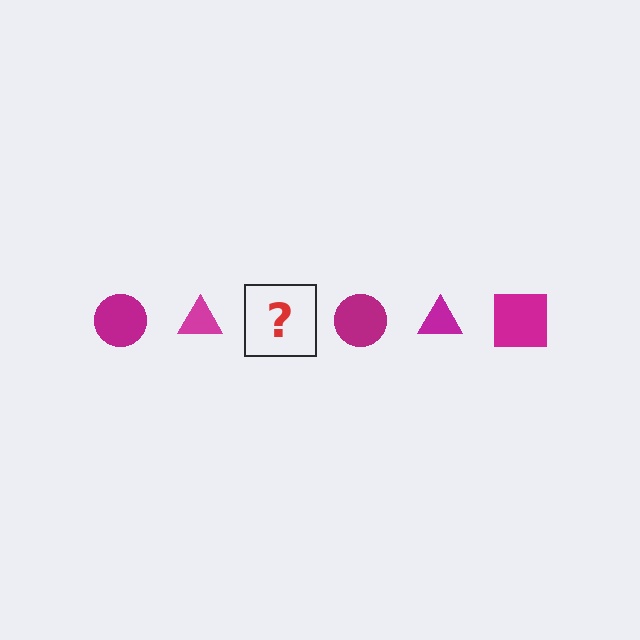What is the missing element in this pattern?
The missing element is a magenta square.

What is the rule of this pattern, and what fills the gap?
The rule is that the pattern cycles through circle, triangle, square shapes in magenta. The gap should be filled with a magenta square.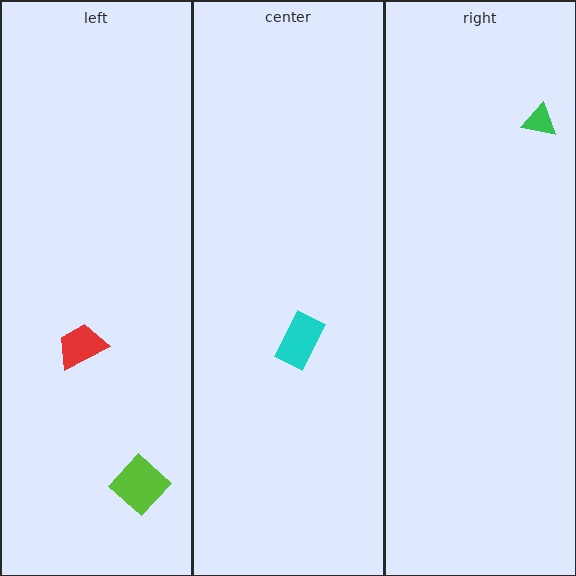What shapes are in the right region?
The green triangle.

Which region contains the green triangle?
The right region.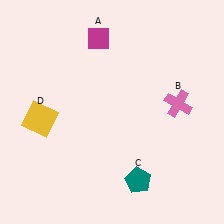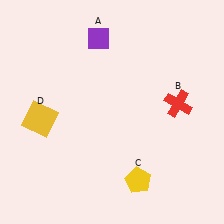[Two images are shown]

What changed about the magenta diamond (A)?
In Image 1, A is magenta. In Image 2, it changed to purple.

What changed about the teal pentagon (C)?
In Image 1, C is teal. In Image 2, it changed to yellow.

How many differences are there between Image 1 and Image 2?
There are 3 differences between the two images.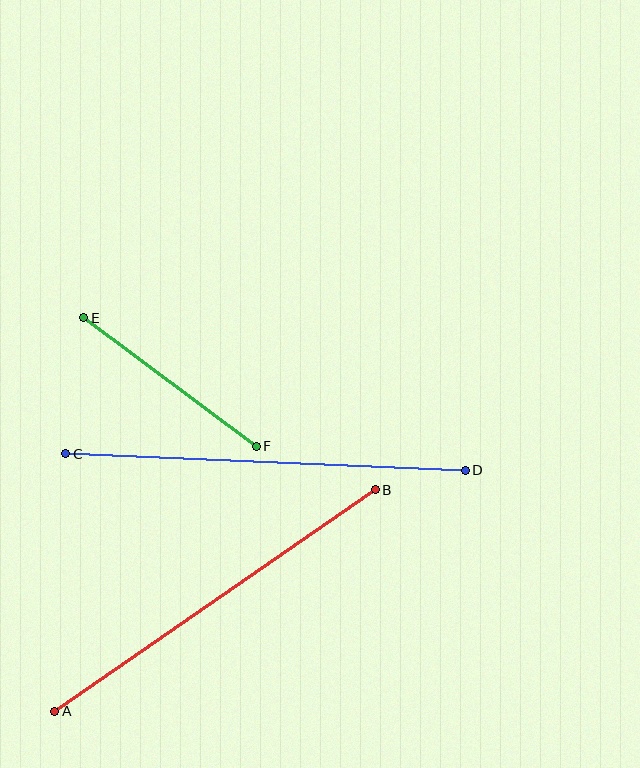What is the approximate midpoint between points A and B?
The midpoint is at approximately (215, 601) pixels.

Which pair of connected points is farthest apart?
Points C and D are farthest apart.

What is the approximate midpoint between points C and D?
The midpoint is at approximately (265, 462) pixels.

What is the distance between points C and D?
The distance is approximately 400 pixels.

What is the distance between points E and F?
The distance is approximately 215 pixels.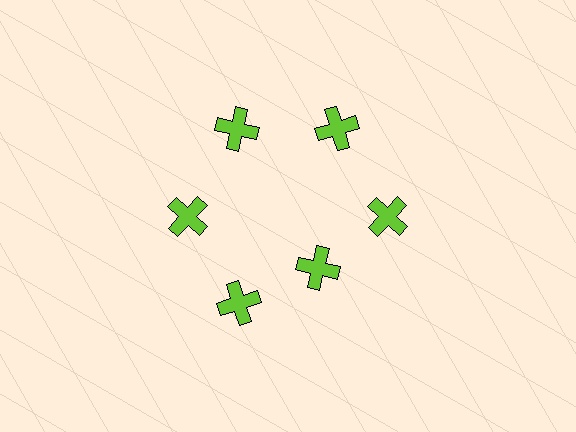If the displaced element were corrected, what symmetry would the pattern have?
It would have 6-fold rotational symmetry — the pattern would map onto itself every 60 degrees.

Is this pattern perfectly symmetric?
No. The 6 lime crosses are arranged in a ring, but one element near the 5 o'clock position is pulled inward toward the center, breaking the 6-fold rotational symmetry.